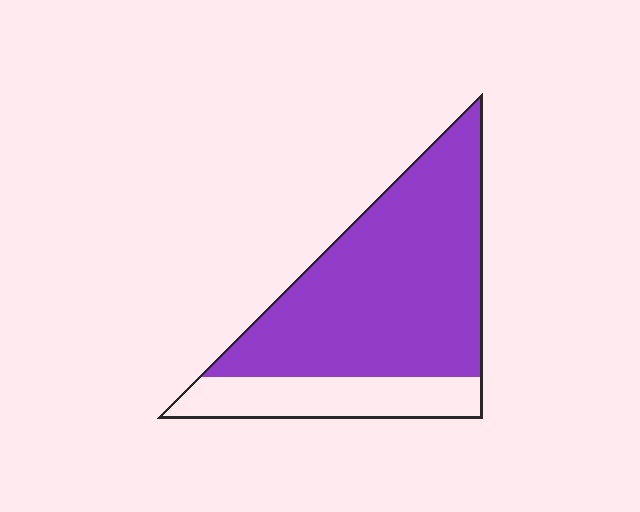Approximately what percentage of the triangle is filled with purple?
Approximately 75%.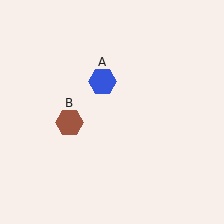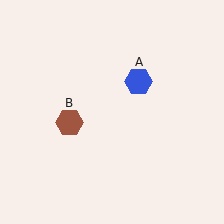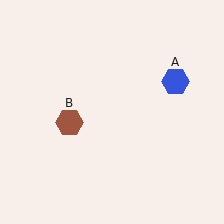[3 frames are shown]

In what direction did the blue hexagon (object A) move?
The blue hexagon (object A) moved right.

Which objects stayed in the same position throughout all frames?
Brown hexagon (object B) remained stationary.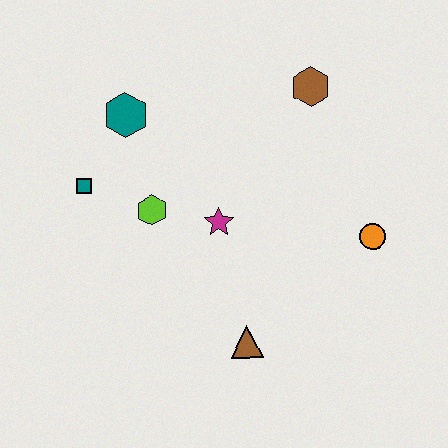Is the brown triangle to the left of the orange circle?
Yes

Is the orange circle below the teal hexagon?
Yes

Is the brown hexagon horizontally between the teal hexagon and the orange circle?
Yes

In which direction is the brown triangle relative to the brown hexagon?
The brown triangle is below the brown hexagon.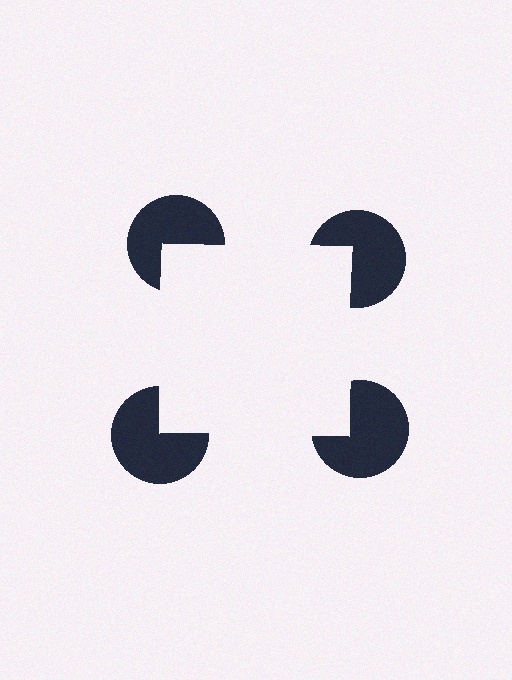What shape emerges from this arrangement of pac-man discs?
An illusory square — its edges are inferred from the aligned wedge cuts in the pac-man discs, not physically drawn.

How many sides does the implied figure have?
4 sides.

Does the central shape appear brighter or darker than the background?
It typically appears slightly brighter than the background, even though no actual brightness change is drawn.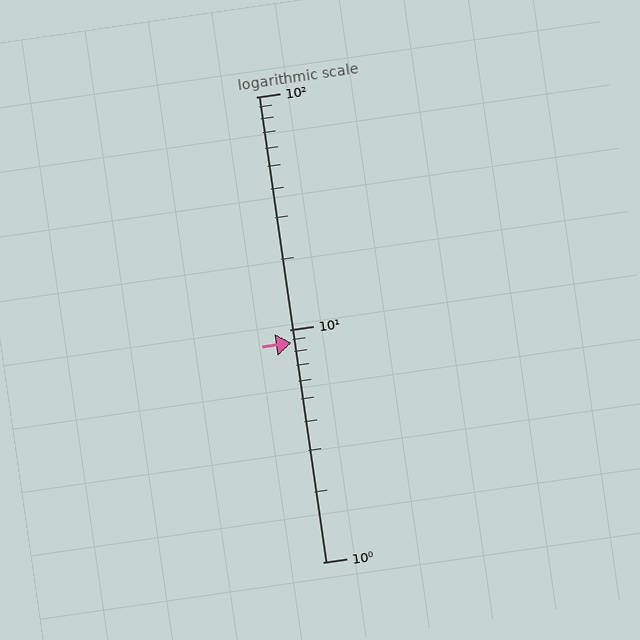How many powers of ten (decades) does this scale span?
The scale spans 2 decades, from 1 to 100.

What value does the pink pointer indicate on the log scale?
The pointer indicates approximately 8.8.